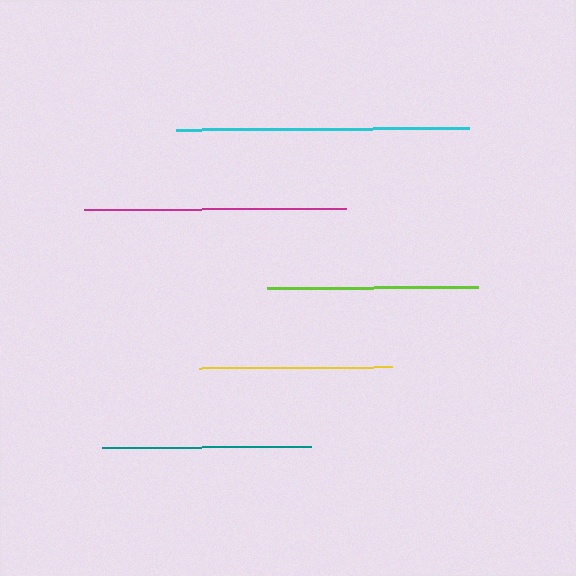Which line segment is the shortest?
The yellow line is the shortest at approximately 193 pixels.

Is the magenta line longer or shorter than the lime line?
The magenta line is longer than the lime line.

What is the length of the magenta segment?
The magenta segment is approximately 262 pixels long.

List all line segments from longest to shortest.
From longest to shortest: cyan, magenta, lime, teal, yellow.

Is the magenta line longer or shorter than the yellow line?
The magenta line is longer than the yellow line.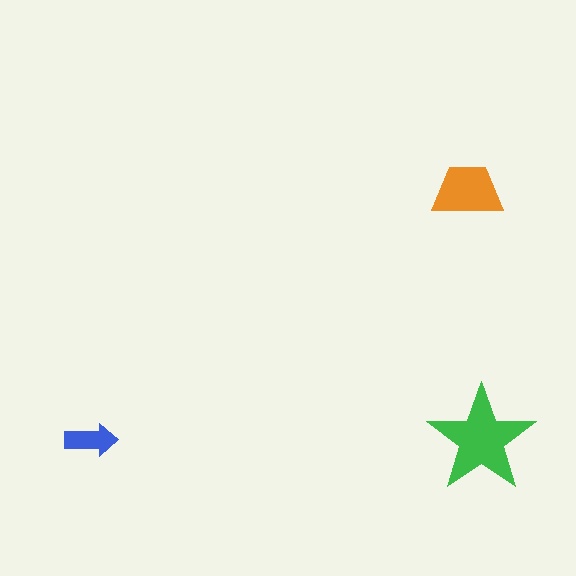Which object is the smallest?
The blue arrow.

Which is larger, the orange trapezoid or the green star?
The green star.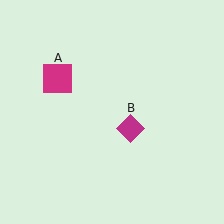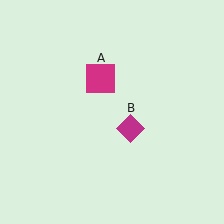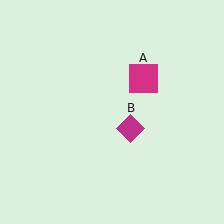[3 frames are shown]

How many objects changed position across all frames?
1 object changed position: magenta square (object A).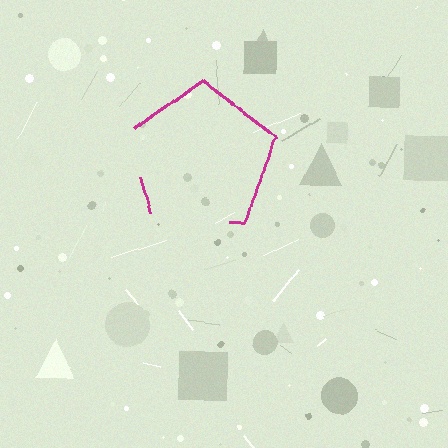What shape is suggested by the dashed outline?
The dashed outline suggests a pentagon.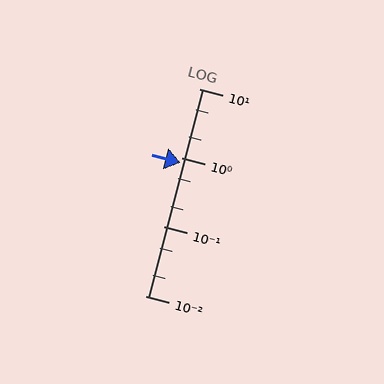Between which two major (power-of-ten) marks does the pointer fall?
The pointer is between 0.1 and 1.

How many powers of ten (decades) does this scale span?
The scale spans 3 decades, from 0.01 to 10.